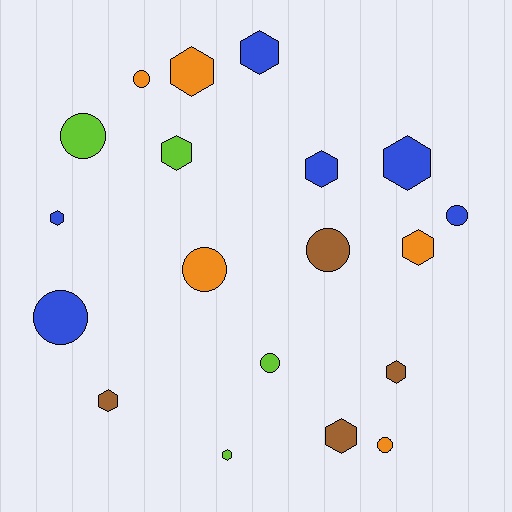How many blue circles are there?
There are 2 blue circles.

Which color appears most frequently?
Blue, with 6 objects.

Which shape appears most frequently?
Hexagon, with 11 objects.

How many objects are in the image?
There are 19 objects.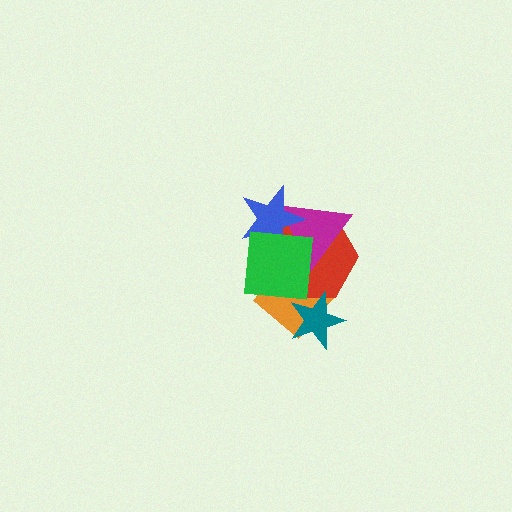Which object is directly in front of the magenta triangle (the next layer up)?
The blue star is directly in front of the magenta triangle.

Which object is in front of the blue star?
The green square is in front of the blue star.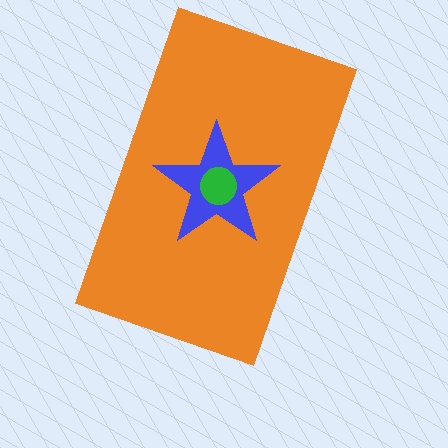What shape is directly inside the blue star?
The green circle.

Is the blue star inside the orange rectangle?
Yes.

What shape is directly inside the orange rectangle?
The blue star.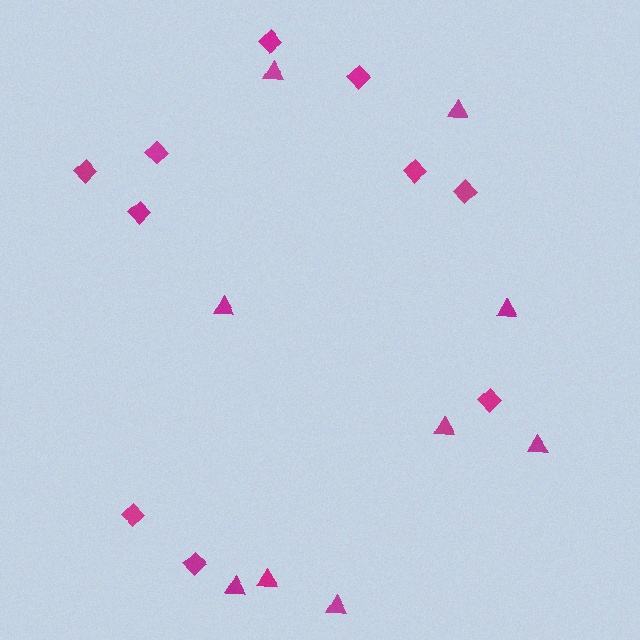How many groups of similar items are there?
There are 2 groups: one group of diamonds (10) and one group of triangles (9).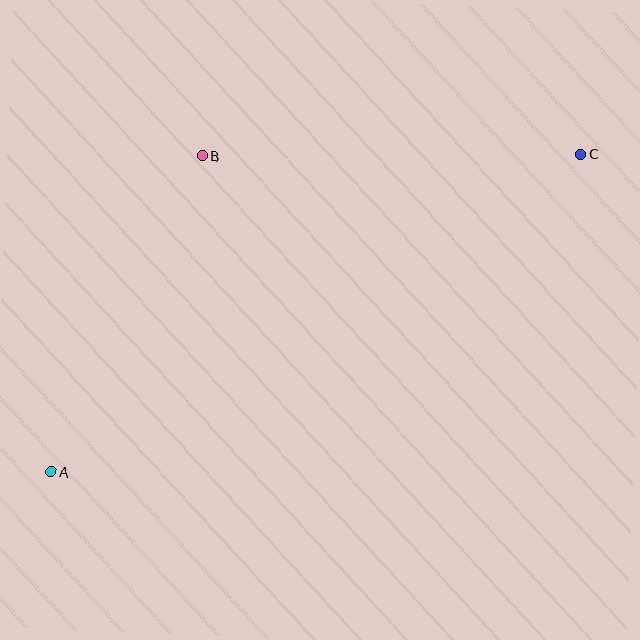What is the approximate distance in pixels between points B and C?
The distance between B and C is approximately 379 pixels.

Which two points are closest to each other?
Points A and B are closest to each other.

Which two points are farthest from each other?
Points A and C are farthest from each other.